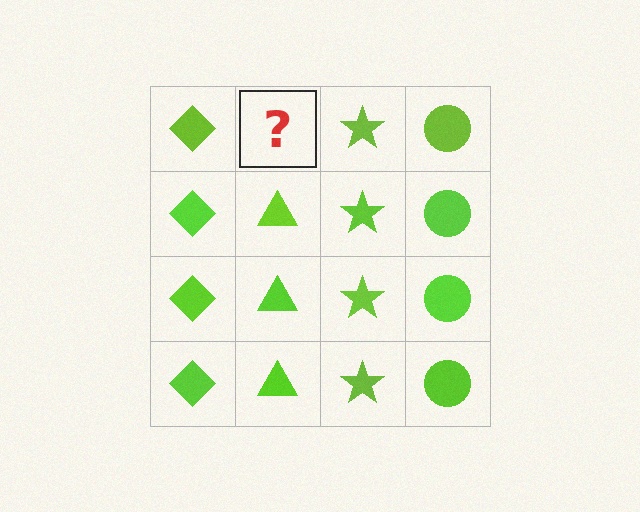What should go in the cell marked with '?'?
The missing cell should contain a lime triangle.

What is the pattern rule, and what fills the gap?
The rule is that each column has a consistent shape. The gap should be filled with a lime triangle.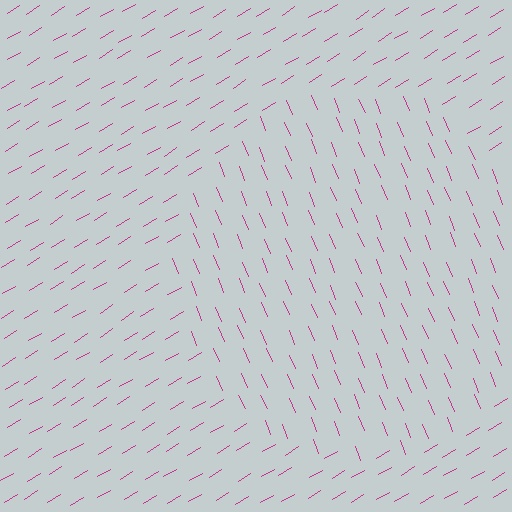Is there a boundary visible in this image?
Yes, there is a texture boundary formed by a change in line orientation.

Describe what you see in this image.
The image is filled with small magenta line segments. A circle region in the image has lines oriented differently from the surrounding lines, creating a visible texture boundary.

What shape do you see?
I see a circle.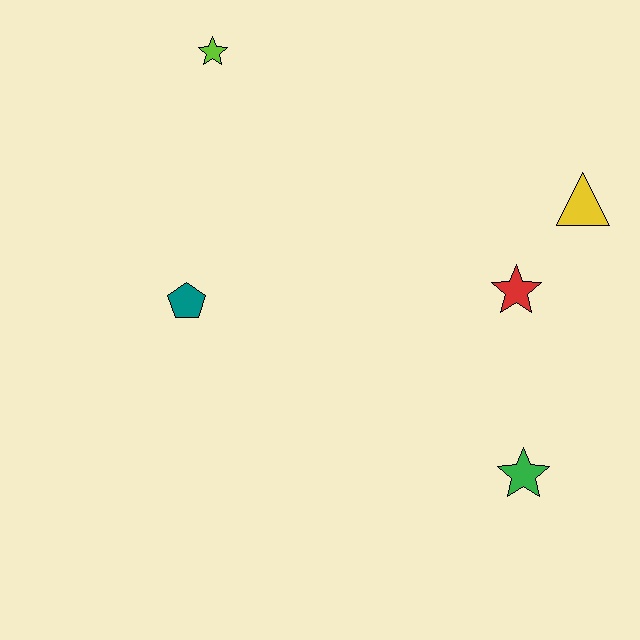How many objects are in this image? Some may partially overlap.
There are 5 objects.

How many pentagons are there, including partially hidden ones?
There is 1 pentagon.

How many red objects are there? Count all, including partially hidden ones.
There is 1 red object.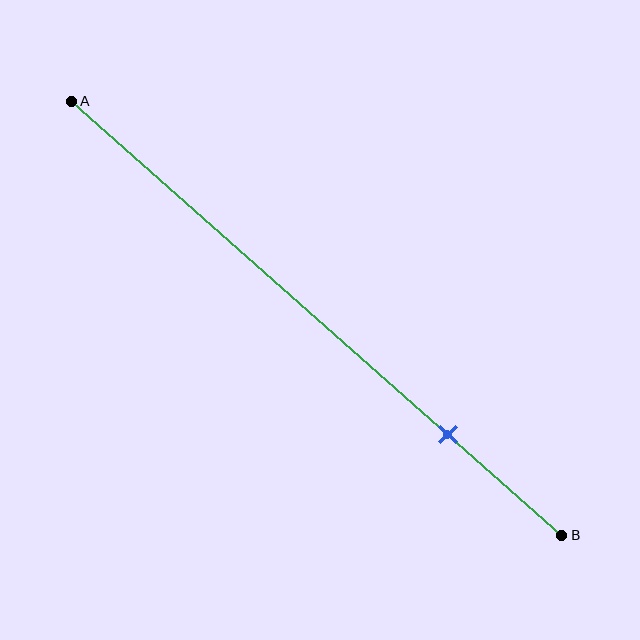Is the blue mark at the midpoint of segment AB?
No, the mark is at about 75% from A, not at the 50% midpoint.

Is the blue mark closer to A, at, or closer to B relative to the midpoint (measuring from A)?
The blue mark is closer to point B than the midpoint of segment AB.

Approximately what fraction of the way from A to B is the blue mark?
The blue mark is approximately 75% of the way from A to B.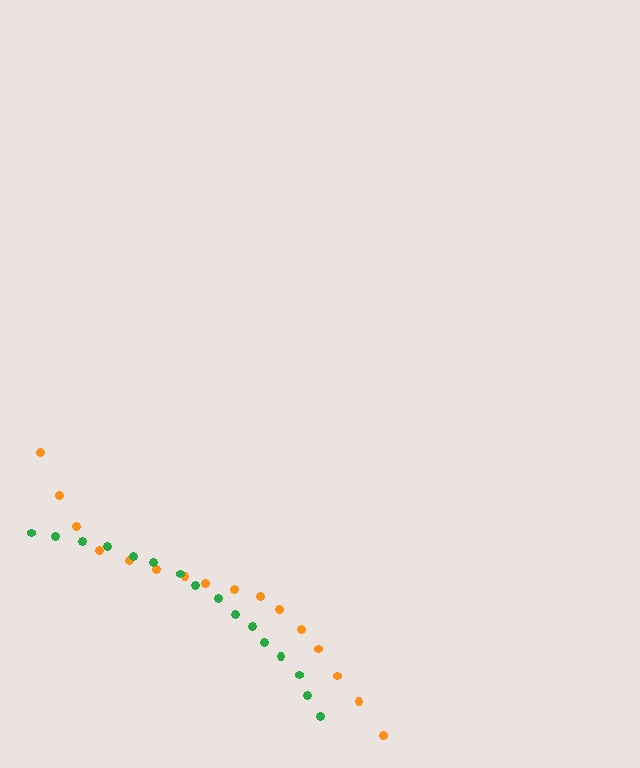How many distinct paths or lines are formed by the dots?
There are 2 distinct paths.